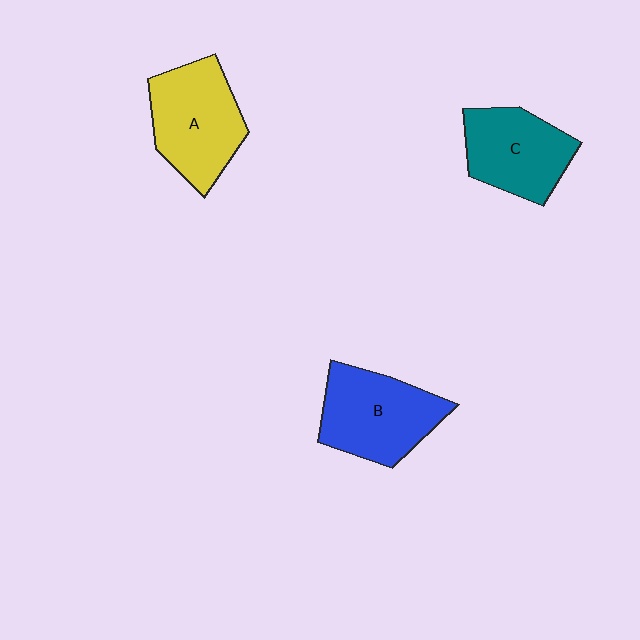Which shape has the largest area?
Shape A (yellow).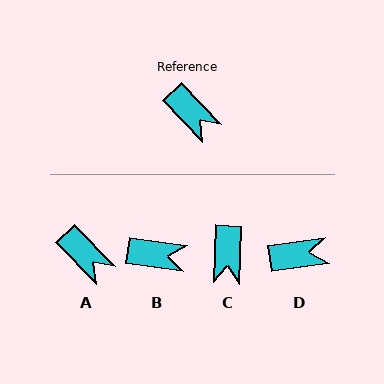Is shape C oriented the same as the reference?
No, it is off by about 46 degrees.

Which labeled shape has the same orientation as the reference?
A.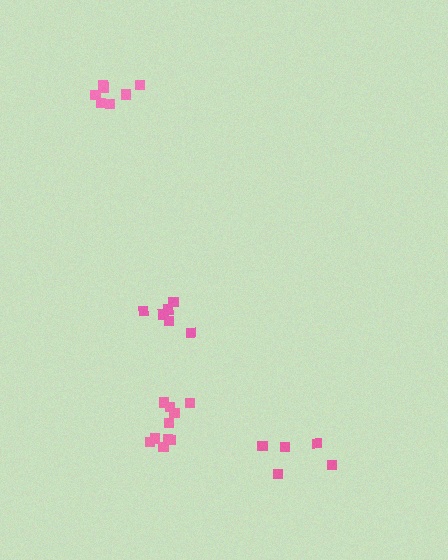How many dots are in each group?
Group 1: 6 dots, Group 2: 10 dots, Group 3: 5 dots, Group 4: 7 dots (28 total).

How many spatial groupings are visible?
There are 4 spatial groupings.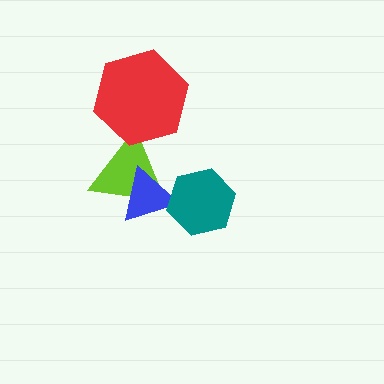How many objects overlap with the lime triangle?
2 objects overlap with the lime triangle.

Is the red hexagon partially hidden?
No, no other shape covers it.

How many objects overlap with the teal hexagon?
1 object overlaps with the teal hexagon.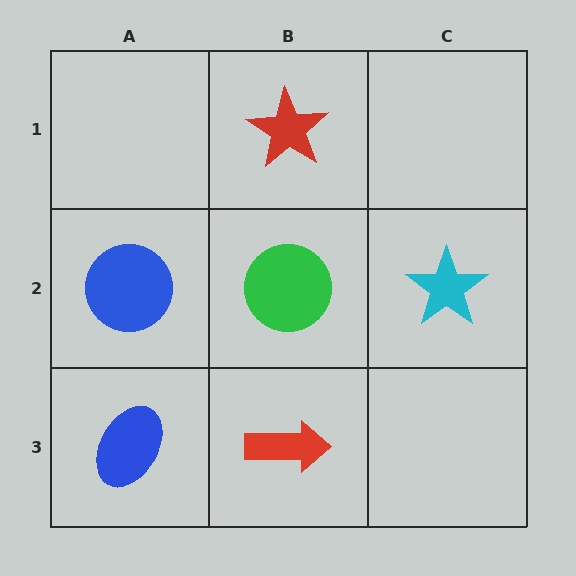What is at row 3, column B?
A red arrow.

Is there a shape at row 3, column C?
No, that cell is empty.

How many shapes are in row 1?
1 shape.